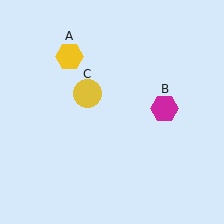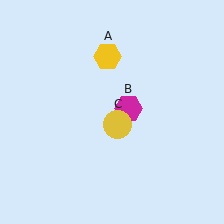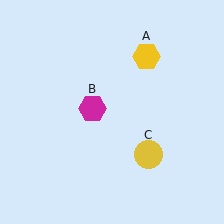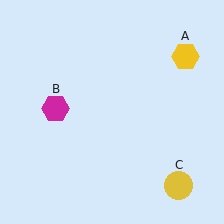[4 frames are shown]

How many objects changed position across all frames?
3 objects changed position: yellow hexagon (object A), magenta hexagon (object B), yellow circle (object C).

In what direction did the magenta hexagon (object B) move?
The magenta hexagon (object B) moved left.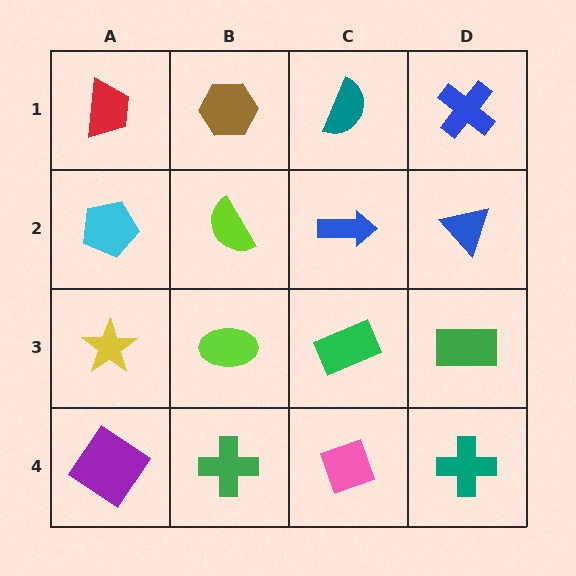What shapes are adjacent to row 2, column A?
A red trapezoid (row 1, column A), a yellow star (row 3, column A), a lime semicircle (row 2, column B).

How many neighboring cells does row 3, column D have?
3.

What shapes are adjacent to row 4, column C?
A green rectangle (row 3, column C), a green cross (row 4, column B), a teal cross (row 4, column D).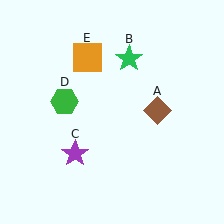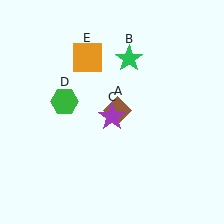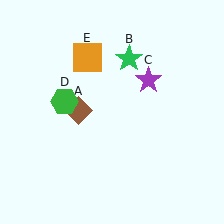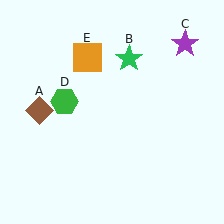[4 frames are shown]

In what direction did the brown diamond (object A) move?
The brown diamond (object A) moved left.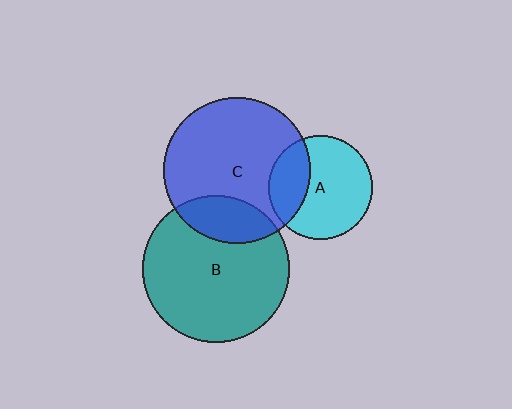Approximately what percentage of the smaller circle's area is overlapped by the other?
Approximately 20%.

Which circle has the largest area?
Circle B (teal).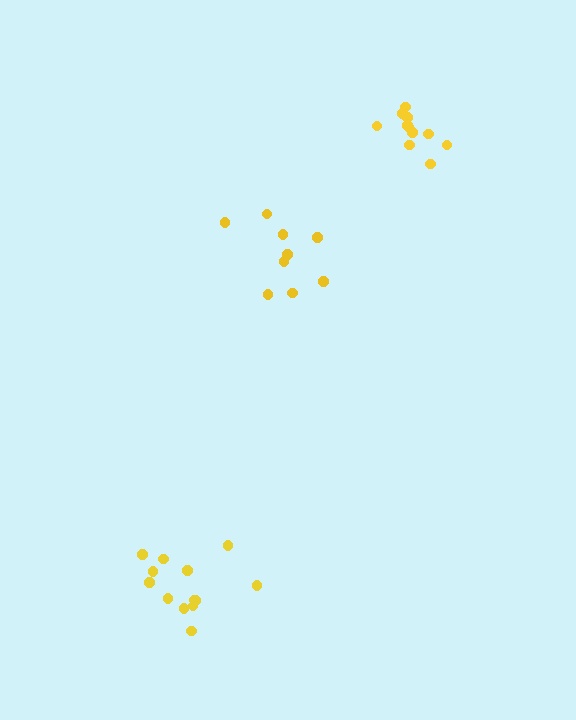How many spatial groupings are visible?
There are 3 spatial groupings.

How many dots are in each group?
Group 1: 11 dots, Group 2: 9 dots, Group 3: 13 dots (33 total).